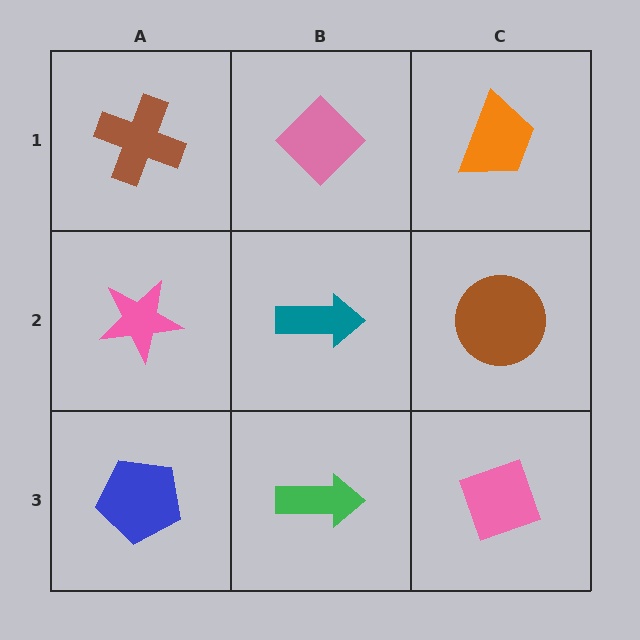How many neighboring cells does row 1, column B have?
3.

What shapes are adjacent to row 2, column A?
A brown cross (row 1, column A), a blue pentagon (row 3, column A), a teal arrow (row 2, column B).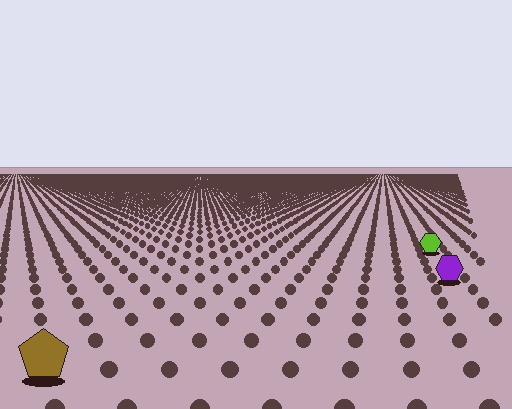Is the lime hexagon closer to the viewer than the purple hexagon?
No. The purple hexagon is closer — you can tell from the texture gradient: the ground texture is coarser near it.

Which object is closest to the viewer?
The brown pentagon is closest. The texture marks near it are larger and more spread out.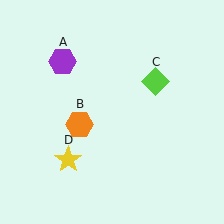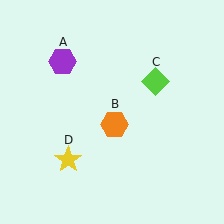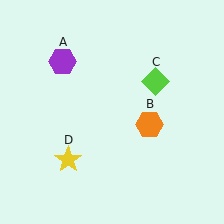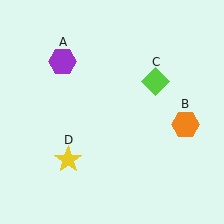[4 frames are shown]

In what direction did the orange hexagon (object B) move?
The orange hexagon (object B) moved right.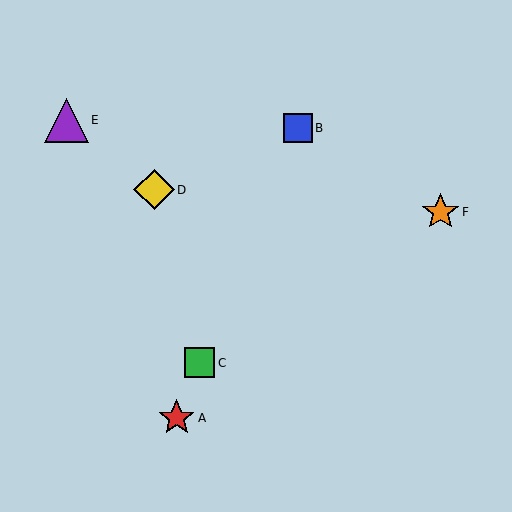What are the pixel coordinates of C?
Object C is at (200, 363).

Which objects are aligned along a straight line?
Objects A, B, C are aligned along a straight line.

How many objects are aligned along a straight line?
3 objects (A, B, C) are aligned along a straight line.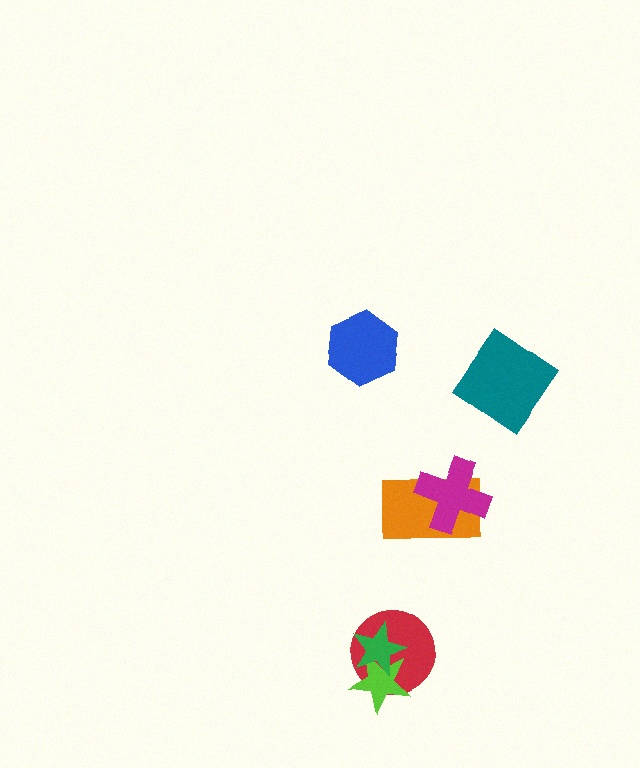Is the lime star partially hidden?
Yes, it is partially covered by another shape.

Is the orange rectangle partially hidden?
Yes, it is partially covered by another shape.